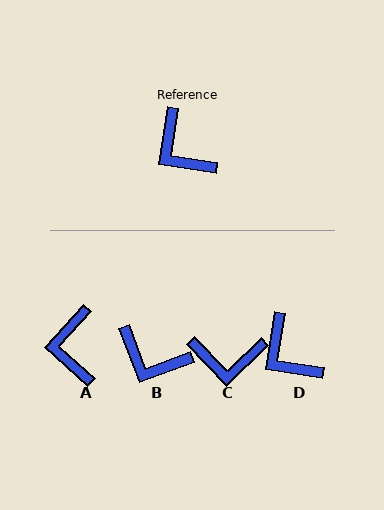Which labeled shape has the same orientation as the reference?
D.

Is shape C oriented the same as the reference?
No, it is off by about 53 degrees.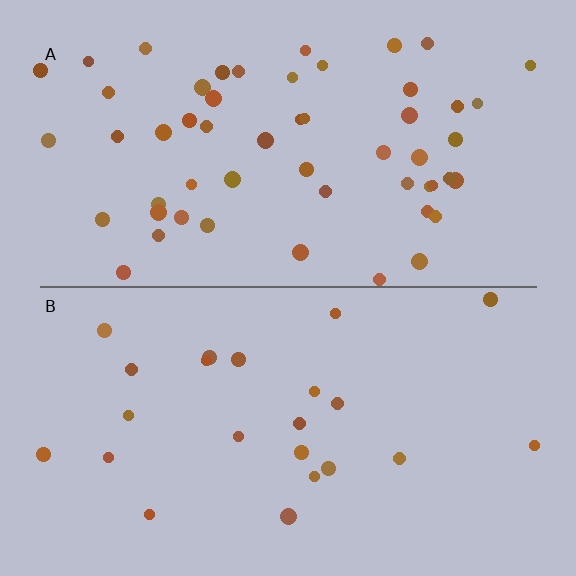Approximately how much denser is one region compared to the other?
Approximately 2.4× — region A over region B.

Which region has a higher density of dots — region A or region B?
A (the top).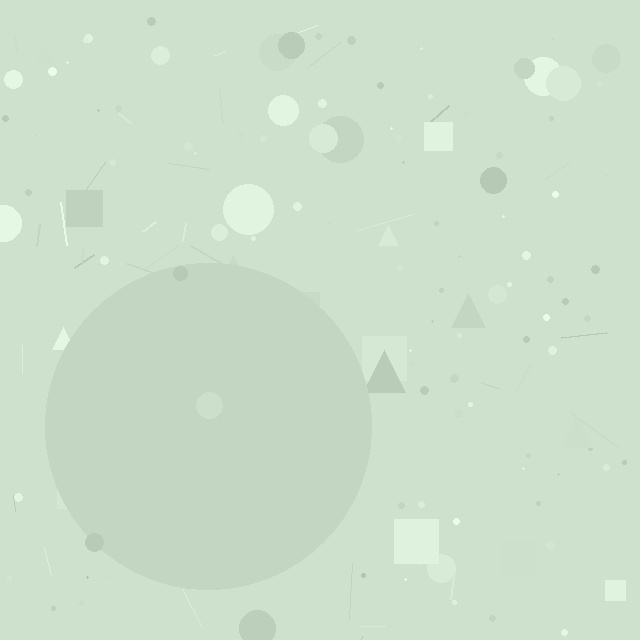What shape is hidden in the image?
A circle is hidden in the image.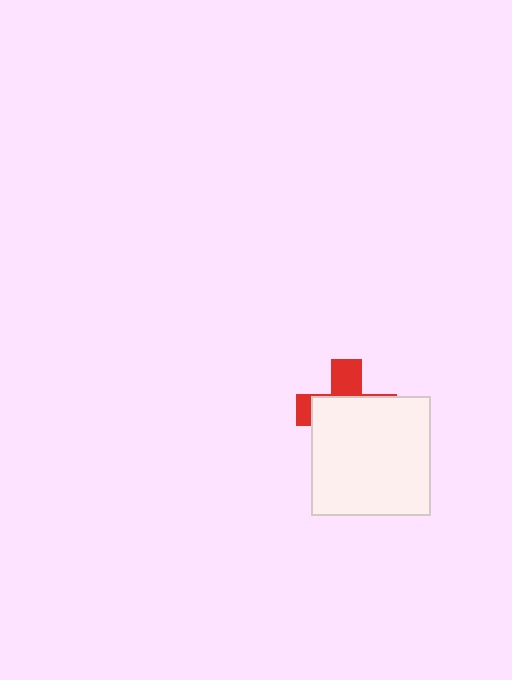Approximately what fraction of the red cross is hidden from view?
Roughly 68% of the red cross is hidden behind the white square.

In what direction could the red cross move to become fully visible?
The red cross could move up. That would shift it out from behind the white square entirely.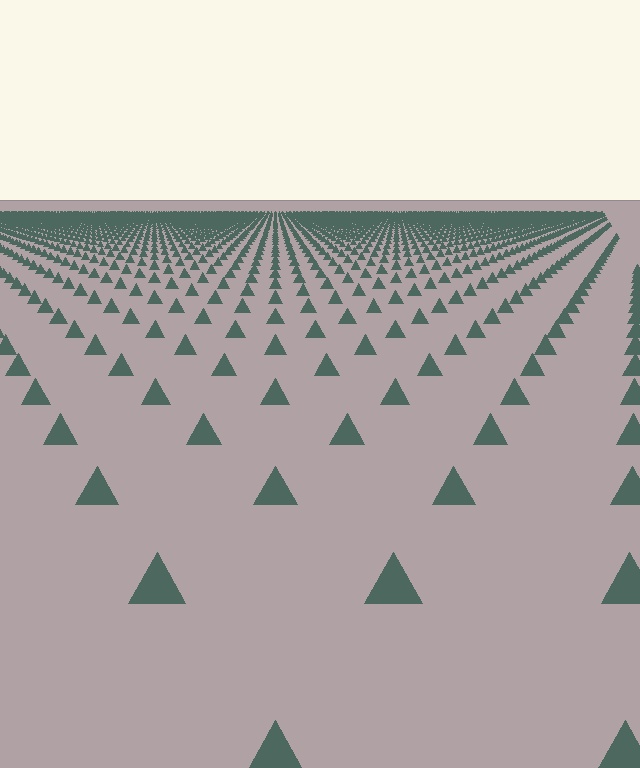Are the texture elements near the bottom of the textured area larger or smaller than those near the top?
Larger. Near the bottom, elements are closer to the viewer and appear at a bigger on-screen size.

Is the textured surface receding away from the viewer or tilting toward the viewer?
The surface is receding away from the viewer. Texture elements get smaller and denser toward the top.